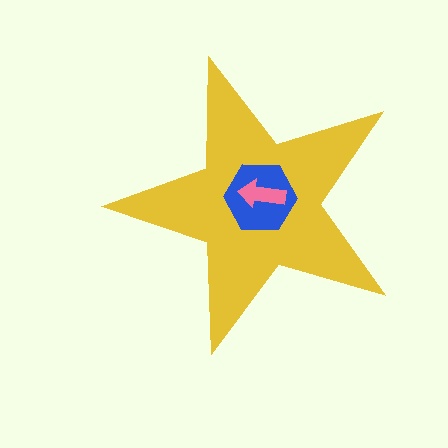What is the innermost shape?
The pink arrow.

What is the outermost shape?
The yellow star.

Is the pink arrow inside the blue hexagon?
Yes.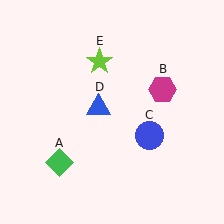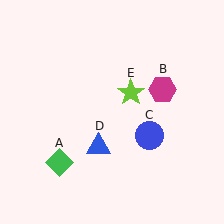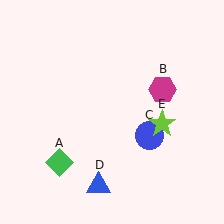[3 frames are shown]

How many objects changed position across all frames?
2 objects changed position: blue triangle (object D), lime star (object E).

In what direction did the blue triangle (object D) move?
The blue triangle (object D) moved down.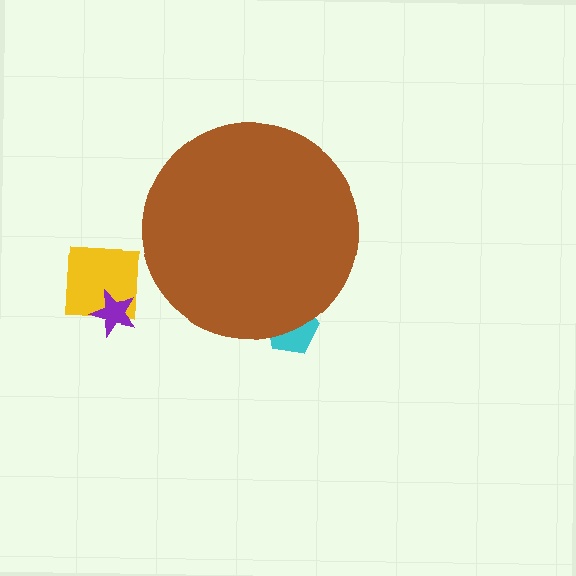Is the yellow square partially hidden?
No, the yellow square is fully visible.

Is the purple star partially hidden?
No, the purple star is fully visible.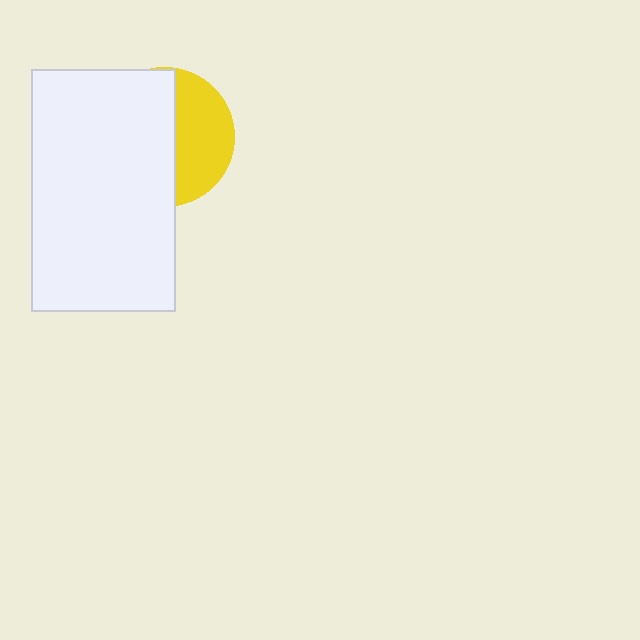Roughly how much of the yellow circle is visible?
A small part of it is visible (roughly 40%).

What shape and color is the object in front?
The object in front is a white rectangle.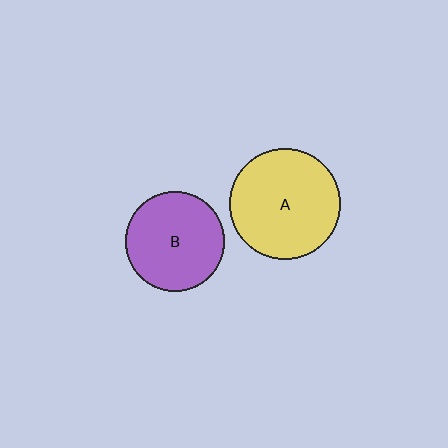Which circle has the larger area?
Circle A (yellow).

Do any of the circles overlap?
No, none of the circles overlap.